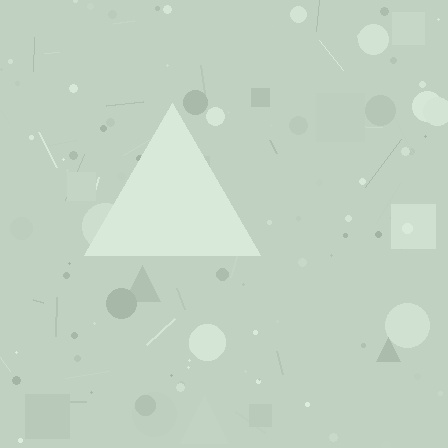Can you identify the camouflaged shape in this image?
The camouflaged shape is a triangle.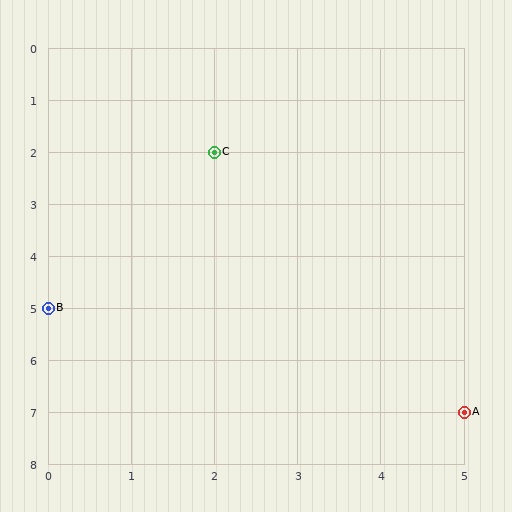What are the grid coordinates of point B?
Point B is at grid coordinates (0, 5).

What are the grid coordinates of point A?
Point A is at grid coordinates (5, 7).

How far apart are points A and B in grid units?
Points A and B are 5 columns and 2 rows apart (about 5.4 grid units diagonally).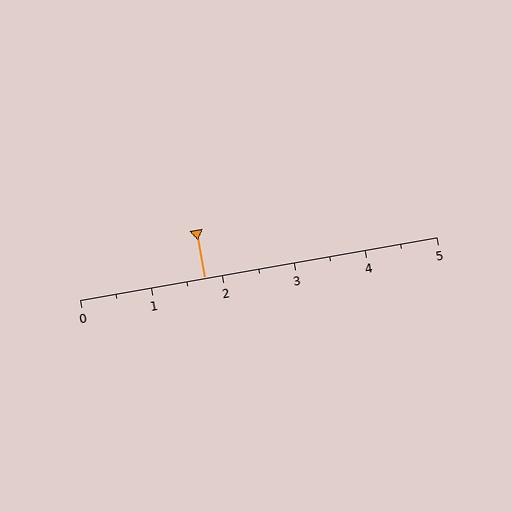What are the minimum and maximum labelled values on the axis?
The axis runs from 0 to 5.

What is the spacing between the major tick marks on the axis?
The major ticks are spaced 1 apart.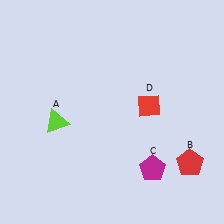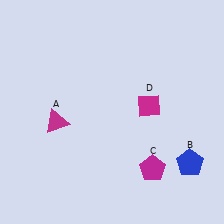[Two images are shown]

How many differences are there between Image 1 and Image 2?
There are 3 differences between the two images.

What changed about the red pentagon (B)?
In Image 1, B is red. In Image 2, it changed to blue.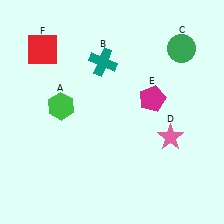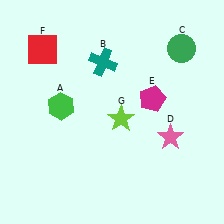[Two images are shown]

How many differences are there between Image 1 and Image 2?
There is 1 difference between the two images.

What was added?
A lime star (G) was added in Image 2.